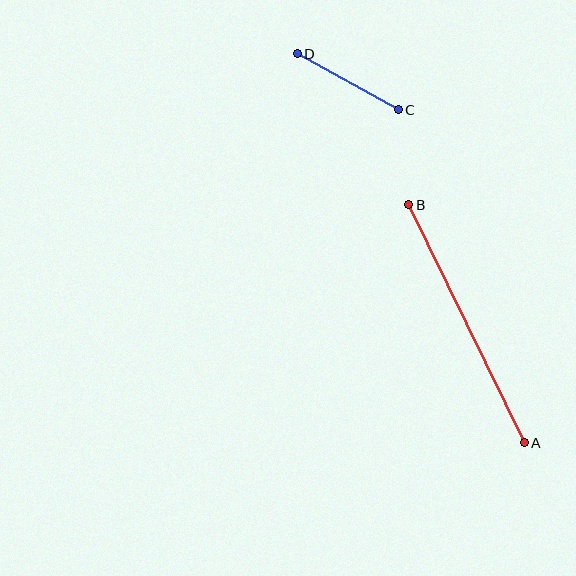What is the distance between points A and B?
The distance is approximately 265 pixels.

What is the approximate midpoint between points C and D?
The midpoint is at approximately (348, 82) pixels.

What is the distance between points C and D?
The distance is approximately 116 pixels.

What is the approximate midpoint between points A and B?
The midpoint is at approximately (467, 324) pixels.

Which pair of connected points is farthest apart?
Points A and B are farthest apart.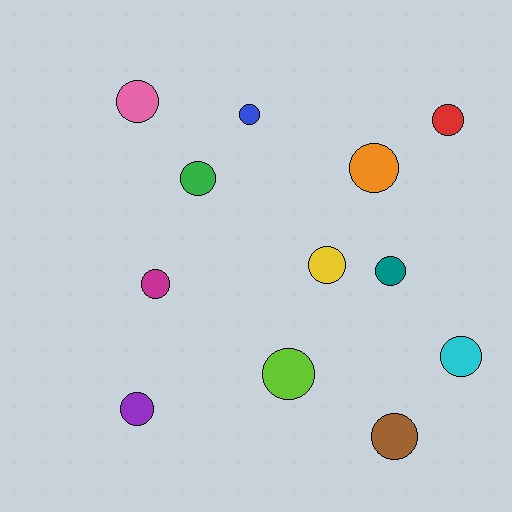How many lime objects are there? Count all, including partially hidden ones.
There is 1 lime object.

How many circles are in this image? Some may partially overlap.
There are 12 circles.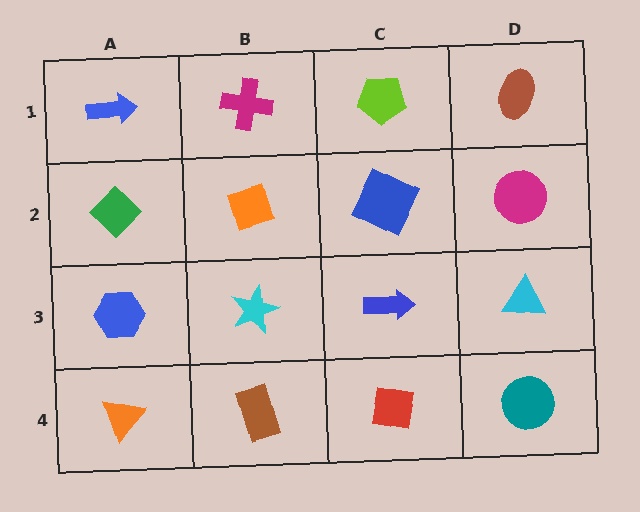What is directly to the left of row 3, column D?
A blue arrow.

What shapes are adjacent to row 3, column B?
An orange diamond (row 2, column B), a brown rectangle (row 4, column B), a blue hexagon (row 3, column A), a blue arrow (row 3, column C).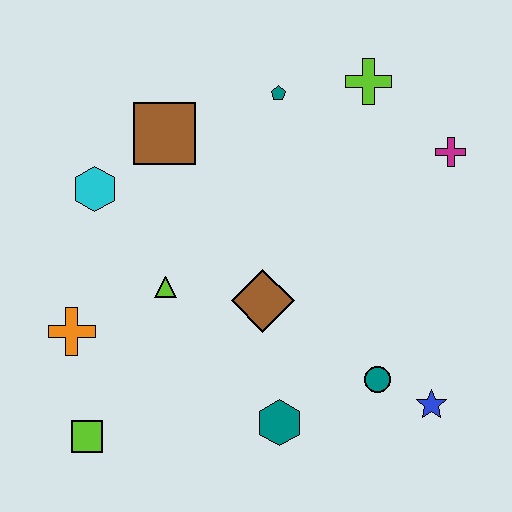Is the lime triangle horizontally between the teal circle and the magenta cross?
No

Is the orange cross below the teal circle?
No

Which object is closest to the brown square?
The cyan hexagon is closest to the brown square.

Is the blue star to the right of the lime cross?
Yes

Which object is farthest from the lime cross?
The lime square is farthest from the lime cross.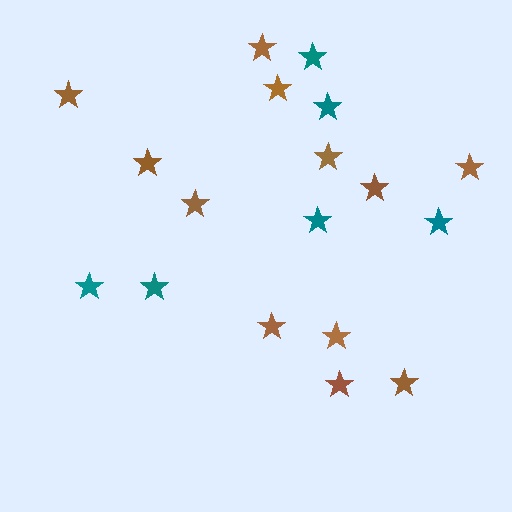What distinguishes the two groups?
There are 2 groups: one group of teal stars (6) and one group of brown stars (12).